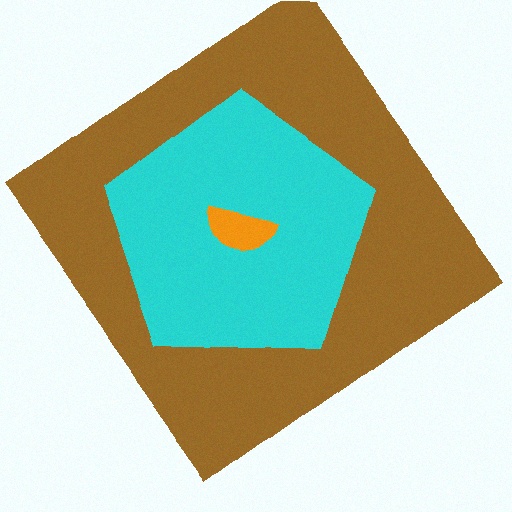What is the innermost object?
The orange semicircle.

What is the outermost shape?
The brown diamond.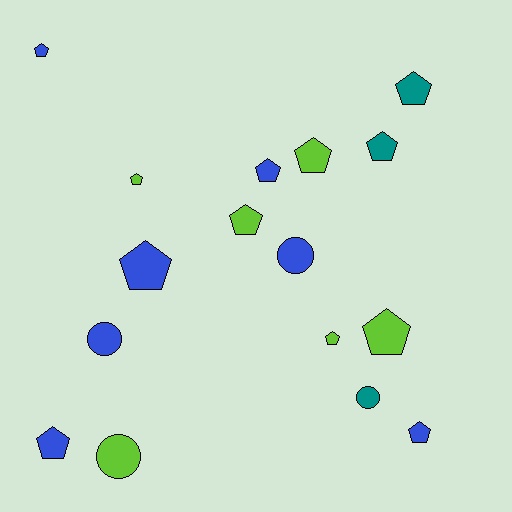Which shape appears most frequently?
Pentagon, with 12 objects.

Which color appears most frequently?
Blue, with 7 objects.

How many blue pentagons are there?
There are 5 blue pentagons.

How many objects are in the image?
There are 16 objects.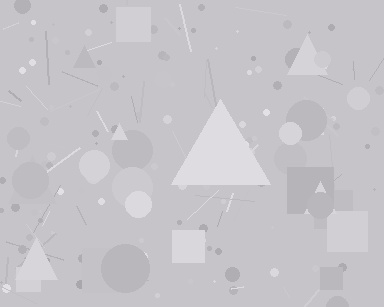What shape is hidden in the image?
A triangle is hidden in the image.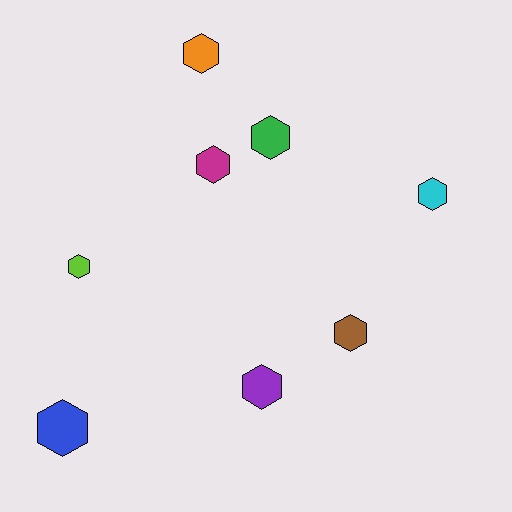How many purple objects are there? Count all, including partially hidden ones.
There is 1 purple object.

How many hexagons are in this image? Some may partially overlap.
There are 8 hexagons.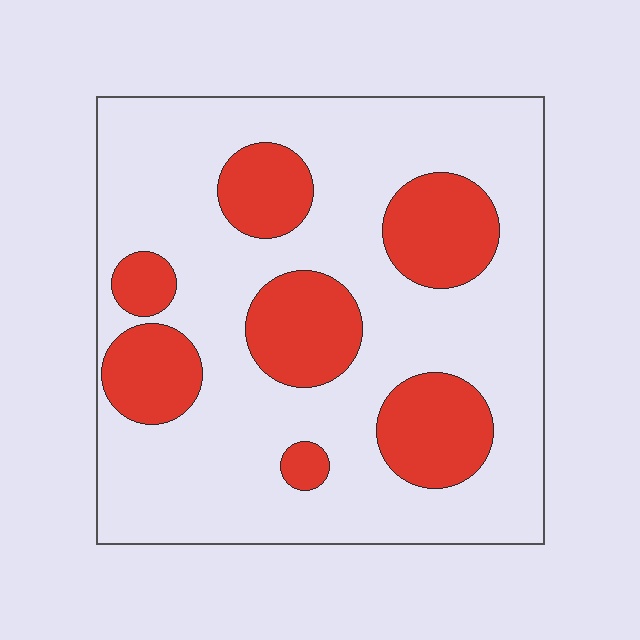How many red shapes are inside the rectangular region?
7.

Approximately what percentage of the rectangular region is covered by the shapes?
Approximately 25%.